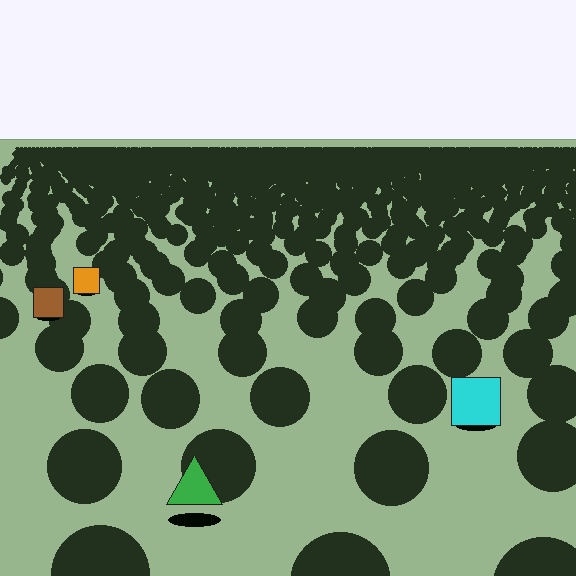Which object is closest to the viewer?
The green triangle is closest. The texture marks near it are larger and more spread out.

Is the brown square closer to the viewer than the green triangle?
No. The green triangle is closer — you can tell from the texture gradient: the ground texture is coarser near it.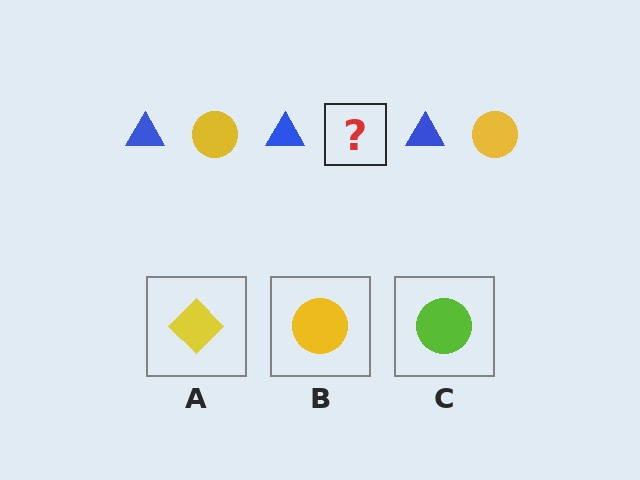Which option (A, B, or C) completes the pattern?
B.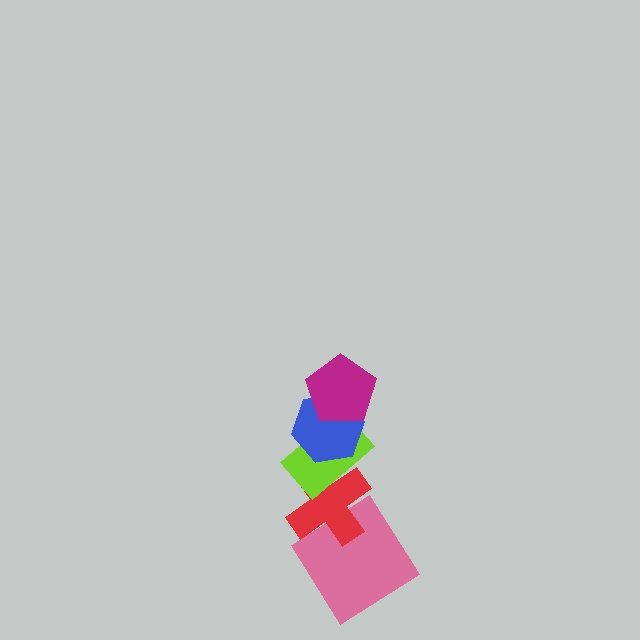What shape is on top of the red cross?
The lime rectangle is on top of the red cross.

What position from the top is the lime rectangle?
The lime rectangle is 3rd from the top.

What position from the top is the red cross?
The red cross is 4th from the top.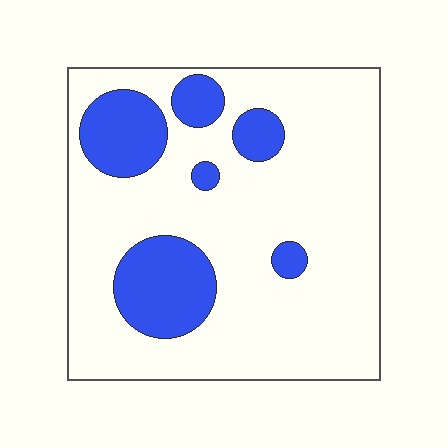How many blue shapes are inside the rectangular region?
6.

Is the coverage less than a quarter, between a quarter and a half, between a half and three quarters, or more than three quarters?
Less than a quarter.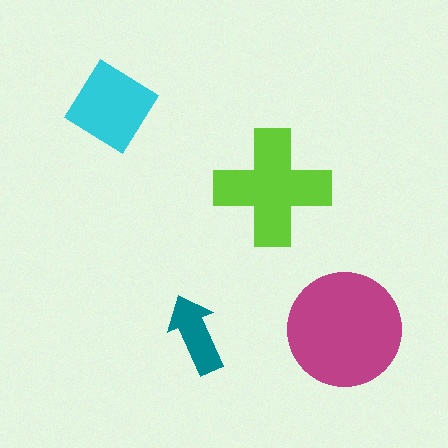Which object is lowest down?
The teal arrow is bottommost.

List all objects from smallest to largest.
The teal arrow, the cyan diamond, the lime cross, the magenta circle.